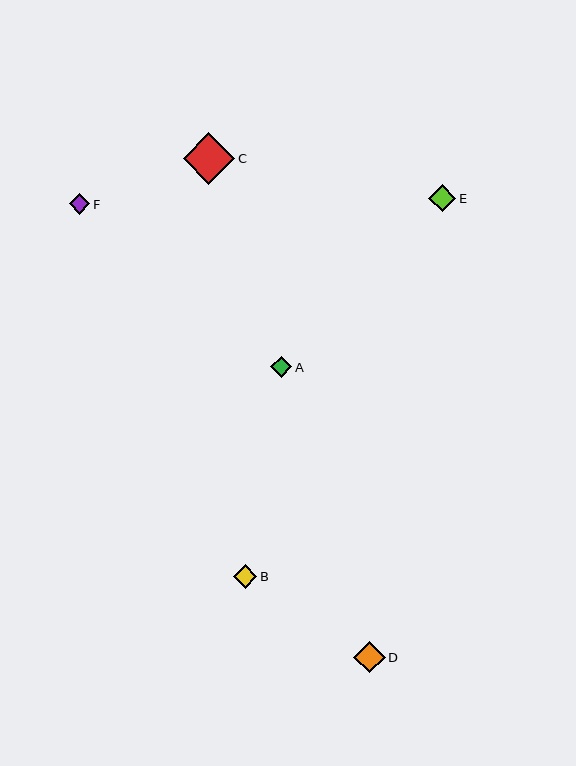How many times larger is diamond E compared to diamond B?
Diamond E is approximately 1.1 times the size of diamond B.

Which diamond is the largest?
Diamond C is the largest with a size of approximately 52 pixels.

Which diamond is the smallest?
Diamond F is the smallest with a size of approximately 20 pixels.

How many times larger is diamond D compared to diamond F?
Diamond D is approximately 1.6 times the size of diamond F.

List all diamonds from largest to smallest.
From largest to smallest: C, D, E, B, A, F.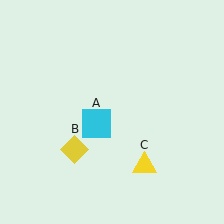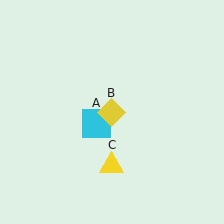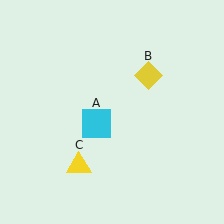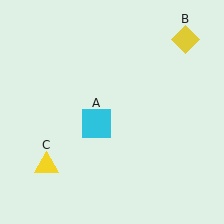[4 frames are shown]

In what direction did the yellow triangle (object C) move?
The yellow triangle (object C) moved left.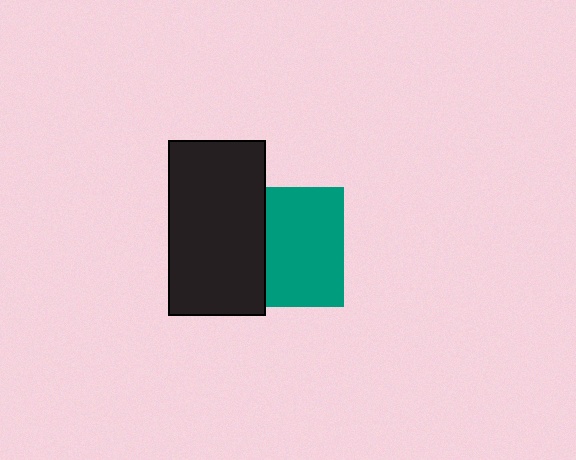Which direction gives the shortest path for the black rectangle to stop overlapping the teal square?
Moving left gives the shortest separation.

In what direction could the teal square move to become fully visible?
The teal square could move right. That would shift it out from behind the black rectangle entirely.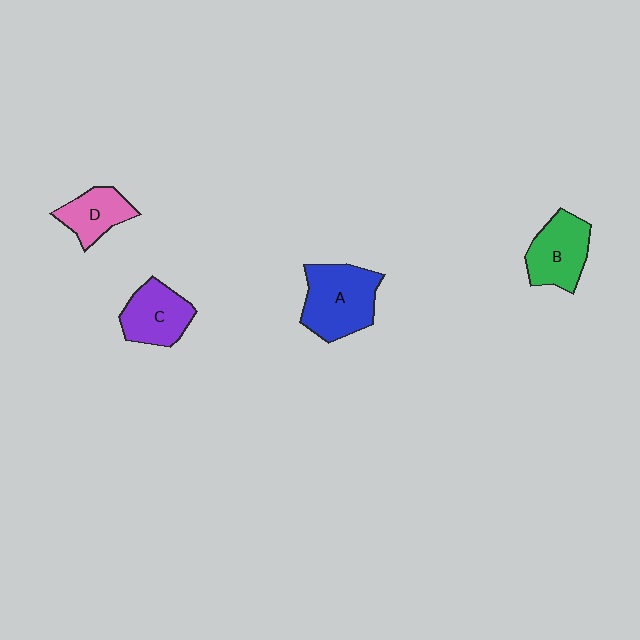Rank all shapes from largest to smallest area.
From largest to smallest: A (blue), B (green), C (purple), D (pink).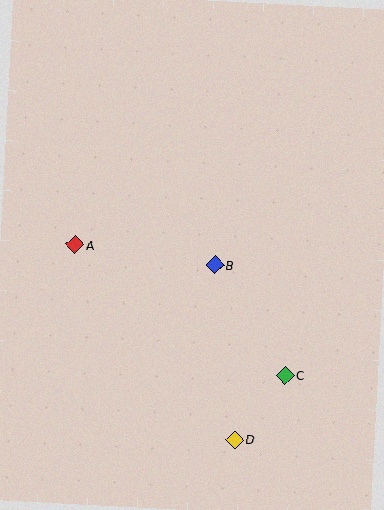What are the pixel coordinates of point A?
Point A is at (75, 245).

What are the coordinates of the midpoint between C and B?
The midpoint between C and B is at (250, 320).